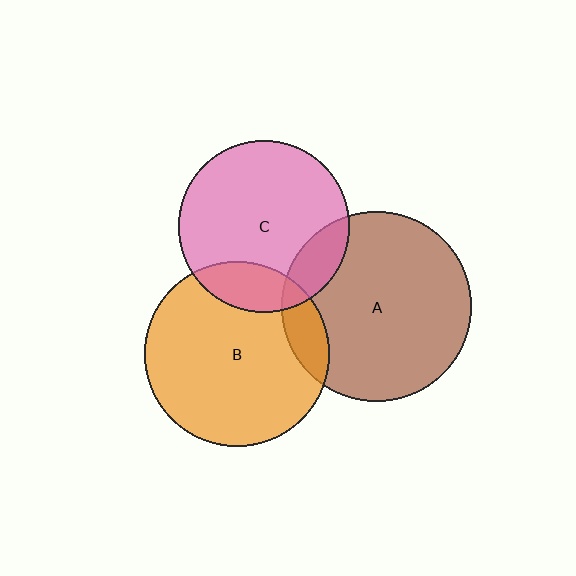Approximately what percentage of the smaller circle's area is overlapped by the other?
Approximately 10%.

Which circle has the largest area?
Circle A (brown).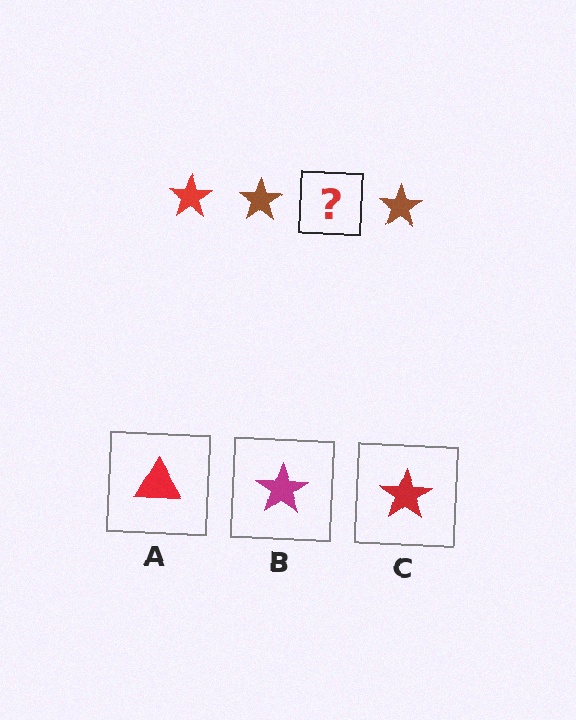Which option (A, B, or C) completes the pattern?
C.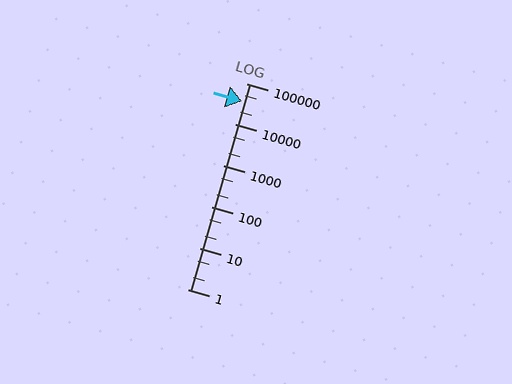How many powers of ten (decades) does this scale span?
The scale spans 5 decades, from 1 to 100000.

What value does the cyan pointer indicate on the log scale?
The pointer indicates approximately 36000.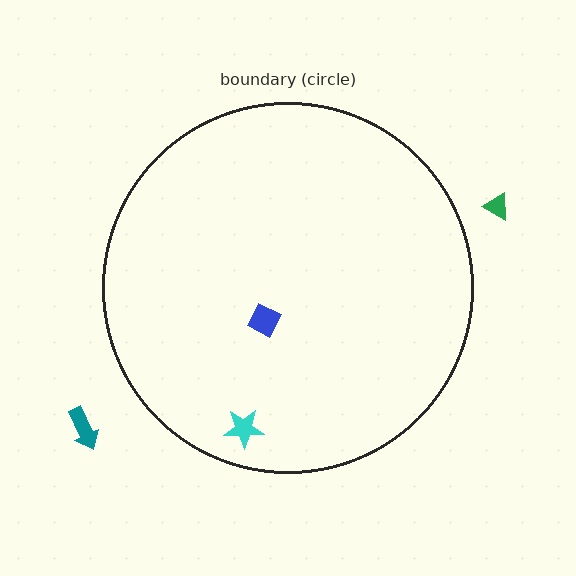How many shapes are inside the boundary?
2 inside, 2 outside.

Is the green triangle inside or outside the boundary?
Outside.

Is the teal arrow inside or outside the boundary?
Outside.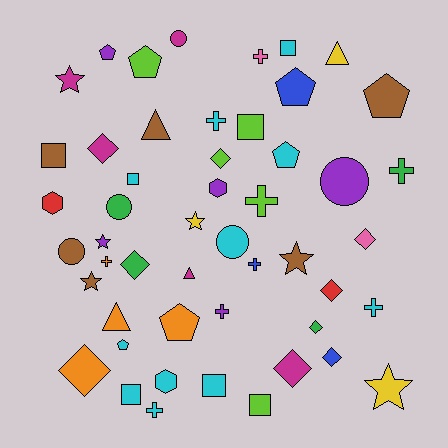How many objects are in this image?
There are 50 objects.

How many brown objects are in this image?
There are 6 brown objects.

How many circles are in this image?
There are 5 circles.